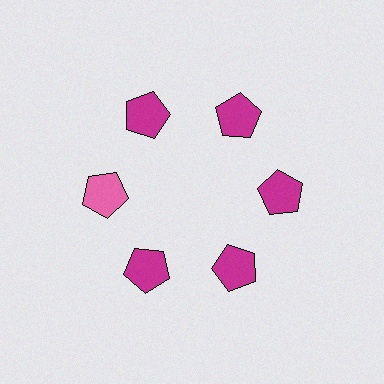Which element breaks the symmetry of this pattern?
The pink pentagon at roughly the 9 o'clock position breaks the symmetry. All other shapes are magenta pentagons.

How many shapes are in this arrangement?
There are 6 shapes arranged in a ring pattern.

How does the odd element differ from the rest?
It has a different color: pink instead of magenta.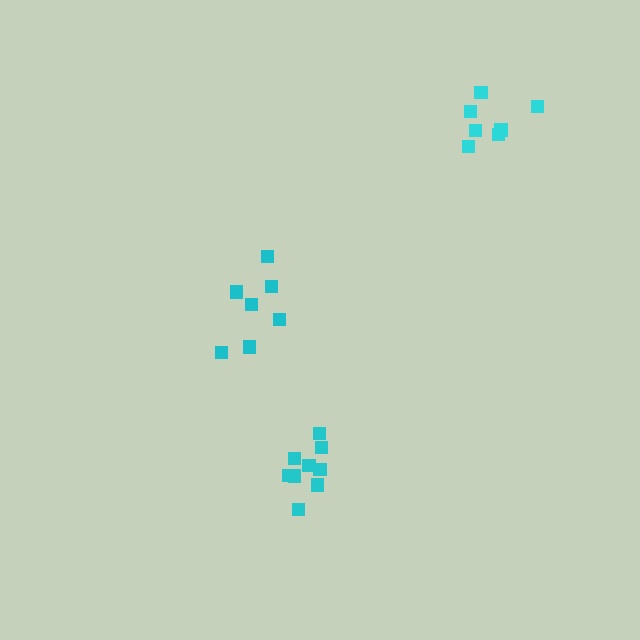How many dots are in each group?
Group 1: 7 dots, Group 2: 9 dots, Group 3: 7 dots (23 total).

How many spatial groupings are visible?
There are 3 spatial groupings.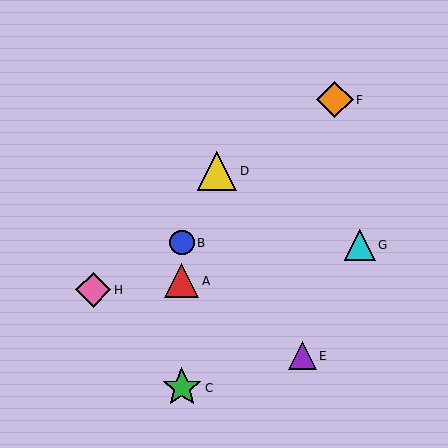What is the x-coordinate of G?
Object G is at x≈360.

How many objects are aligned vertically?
3 objects (A, B, C) are aligned vertically.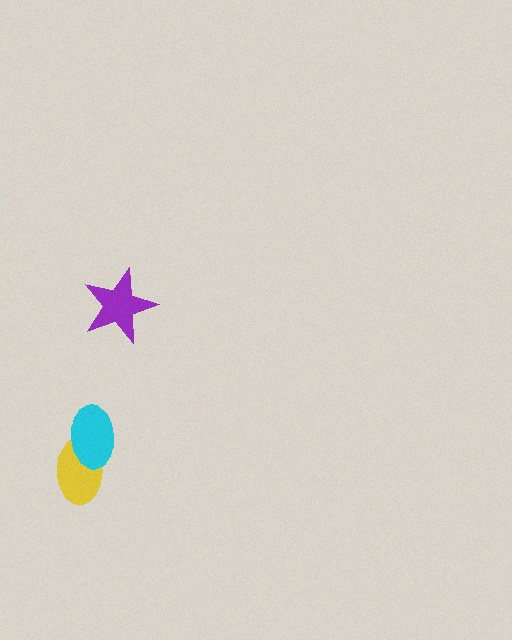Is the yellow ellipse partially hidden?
Yes, it is partially covered by another shape.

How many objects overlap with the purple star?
0 objects overlap with the purple star.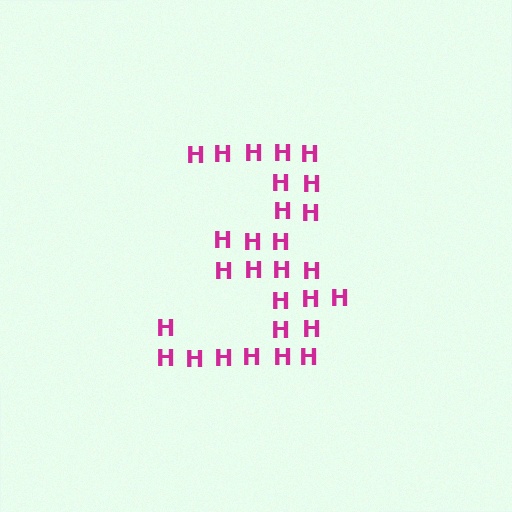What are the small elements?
The small elements are letter H's.